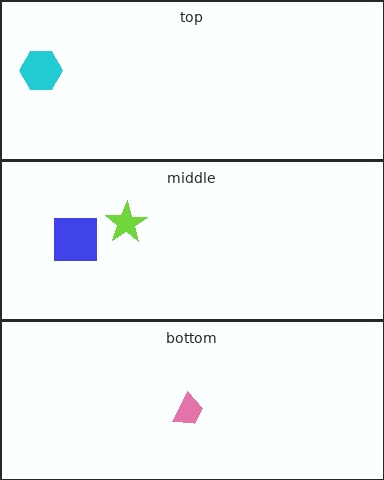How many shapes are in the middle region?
2.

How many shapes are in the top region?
1.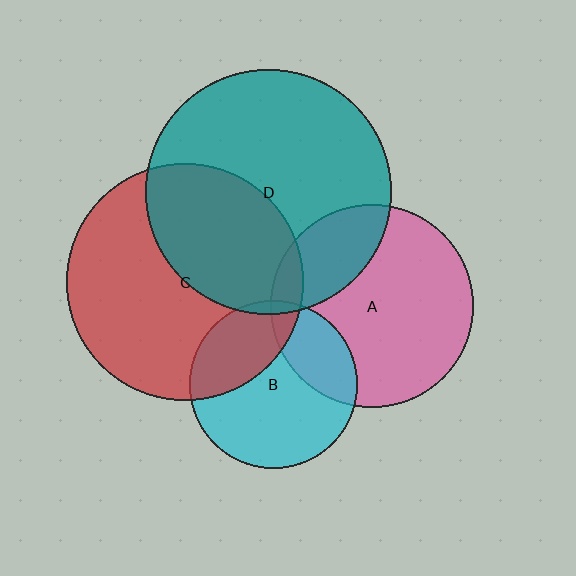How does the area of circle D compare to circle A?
Approximately 1.5 times.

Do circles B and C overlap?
Yes.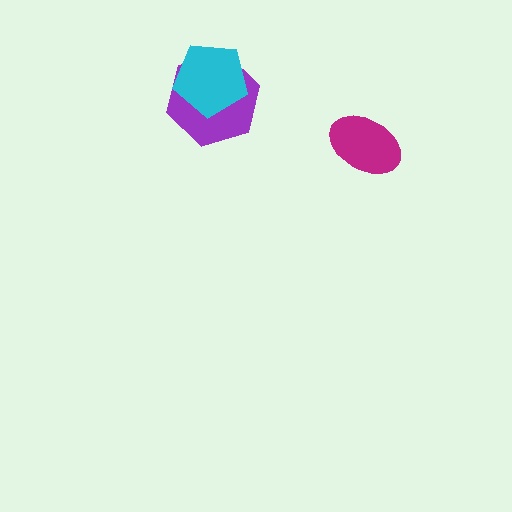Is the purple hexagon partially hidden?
Yes, it is partially covered by another shape.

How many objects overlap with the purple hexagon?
1 object overlaps with the purple hexagon.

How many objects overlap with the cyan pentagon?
1 object overlaps with the cyan pentagon.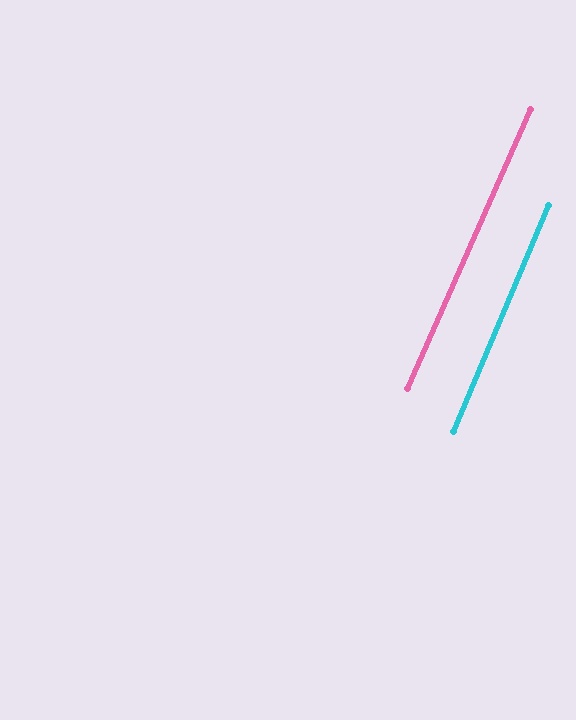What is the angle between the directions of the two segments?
Approximately 1 degree.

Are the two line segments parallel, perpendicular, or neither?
Parallel — their directions differ by only 1.0°.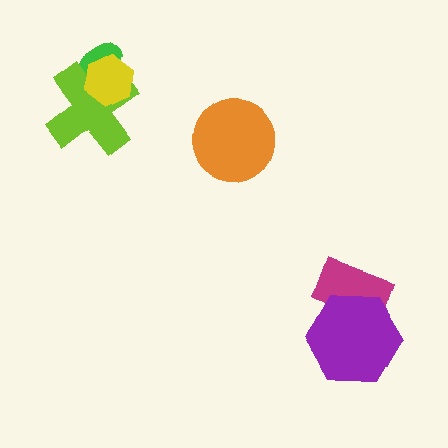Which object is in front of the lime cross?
The yellow hexagon is in front of the lime cross.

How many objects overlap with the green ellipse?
2 objects overlap with the green ellipse.